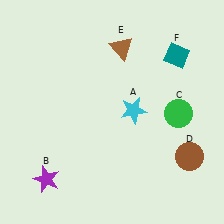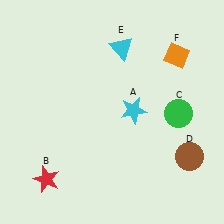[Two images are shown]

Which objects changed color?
B changed from purple to red. E changed from brown to cyan. F changed from teal to orange.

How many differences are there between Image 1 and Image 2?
There are 3 differences between the two images.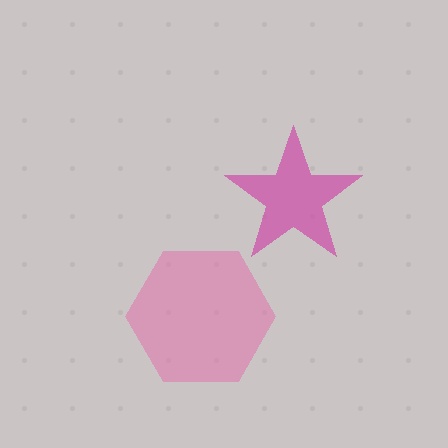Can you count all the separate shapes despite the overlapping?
Yes, there are 2 separate shapes.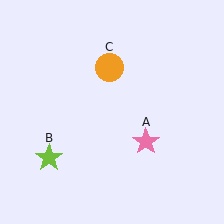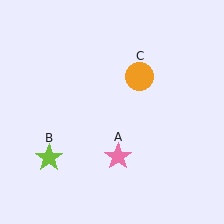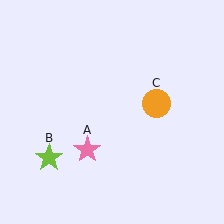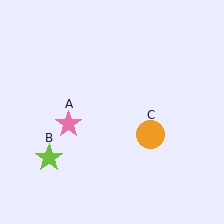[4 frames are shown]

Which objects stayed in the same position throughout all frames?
Lime star (object B) remained stationary.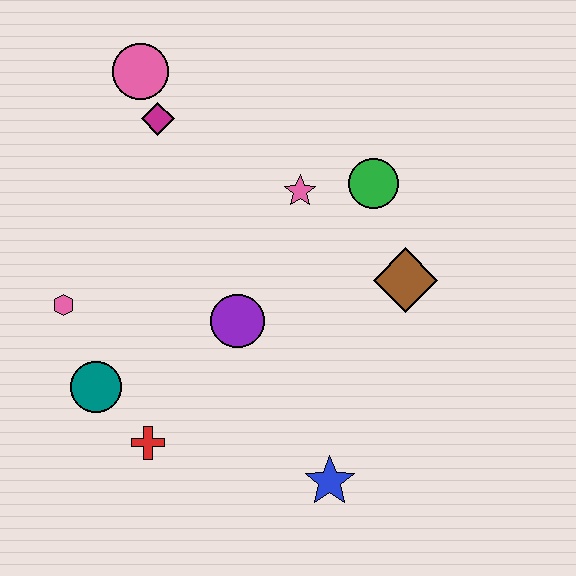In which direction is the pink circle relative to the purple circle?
The pink circle is above the purple circle.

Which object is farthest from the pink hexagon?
The brown diamond is farthest from the pink hexagon.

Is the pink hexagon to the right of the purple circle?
No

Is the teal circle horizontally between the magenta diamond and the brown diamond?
No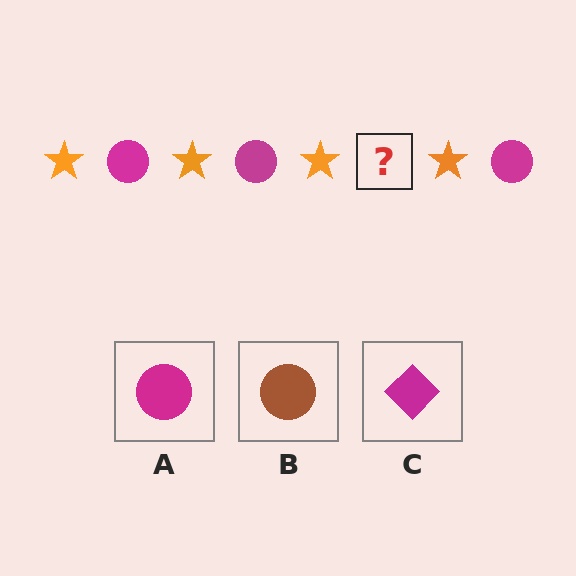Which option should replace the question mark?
Option A.